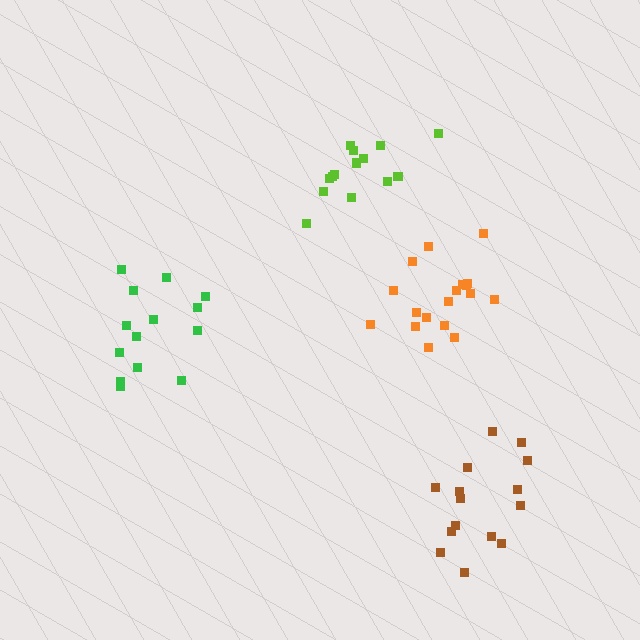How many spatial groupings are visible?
There are 4 spatial groupings.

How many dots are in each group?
Group 1: 14 dots, Group 2: 14 dots, Group 3: 18 dots, Group 4: 15 dots (61 total).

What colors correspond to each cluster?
The clusters are colored: green, lime, orange, brown.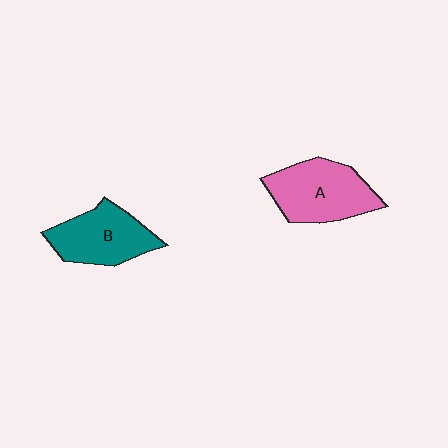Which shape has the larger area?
Shape A (pink).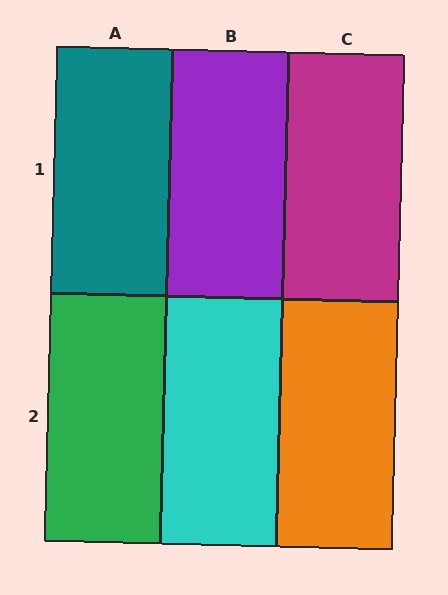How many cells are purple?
1 cell is purple.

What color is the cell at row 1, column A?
Teal.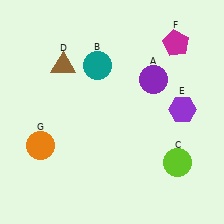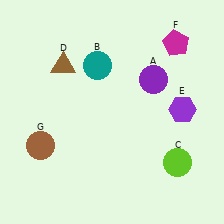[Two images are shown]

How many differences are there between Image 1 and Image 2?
There is 1 difference between the two images.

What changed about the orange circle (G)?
In Image 1, G is orange. In Image 2, it changed to brown.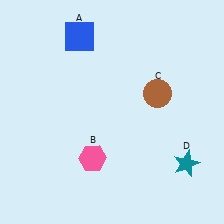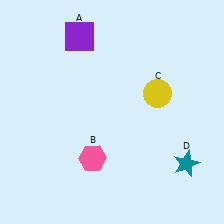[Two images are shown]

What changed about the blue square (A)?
In Image 1, A is blue. In Image 2, it changed to purple.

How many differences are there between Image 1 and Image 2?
There are 2 differences between the two images.